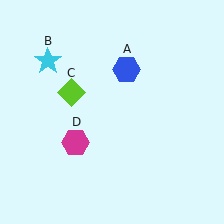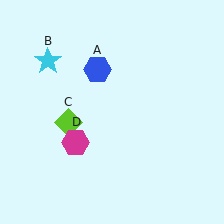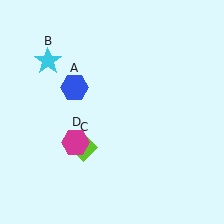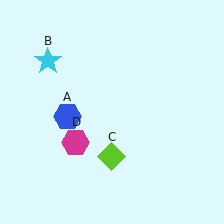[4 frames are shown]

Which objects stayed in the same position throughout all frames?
Cyan star (object B) and magenta hexagon (object D) remained stationary.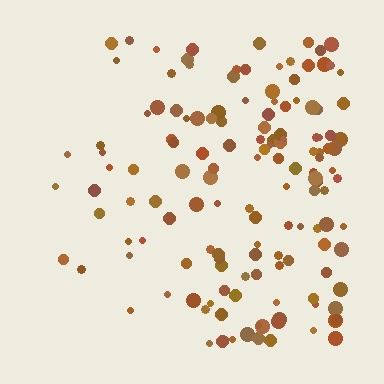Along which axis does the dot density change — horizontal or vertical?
Horizontal.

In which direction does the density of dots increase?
From left to right, with the right side densest.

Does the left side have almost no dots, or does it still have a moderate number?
Still a moderate number, just noticeably fewer than the right.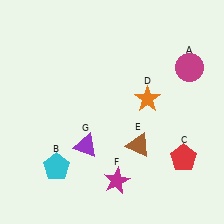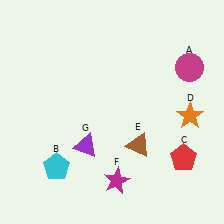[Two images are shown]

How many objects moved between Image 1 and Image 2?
1 object moved between the two images.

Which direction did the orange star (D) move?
The orange star (D) moved right.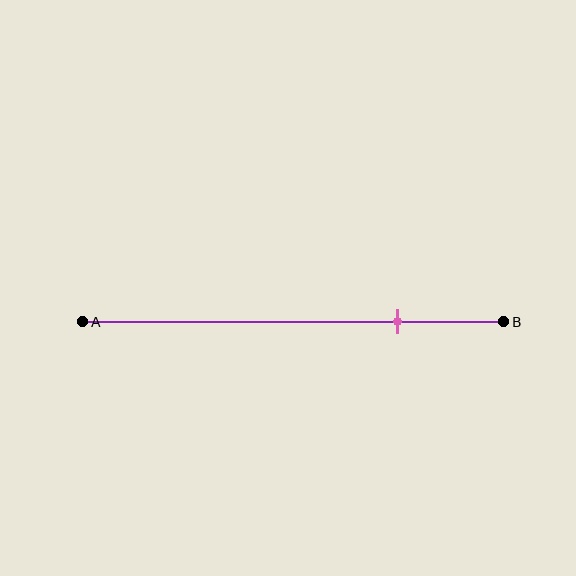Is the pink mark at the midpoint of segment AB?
No, the mark is at about 75% from A, not at the 50% midpoint.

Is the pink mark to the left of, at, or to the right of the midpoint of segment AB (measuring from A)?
The pink mark is to the right of the midpoint of segment AB.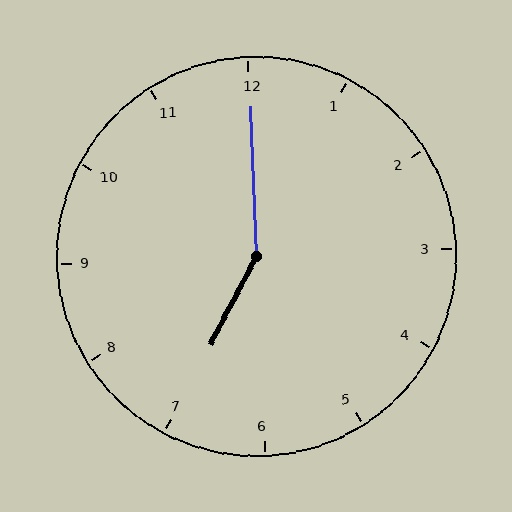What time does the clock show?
7:00.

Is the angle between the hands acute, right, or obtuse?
It is obtuse.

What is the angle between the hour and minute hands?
Approximately 150 degrees.